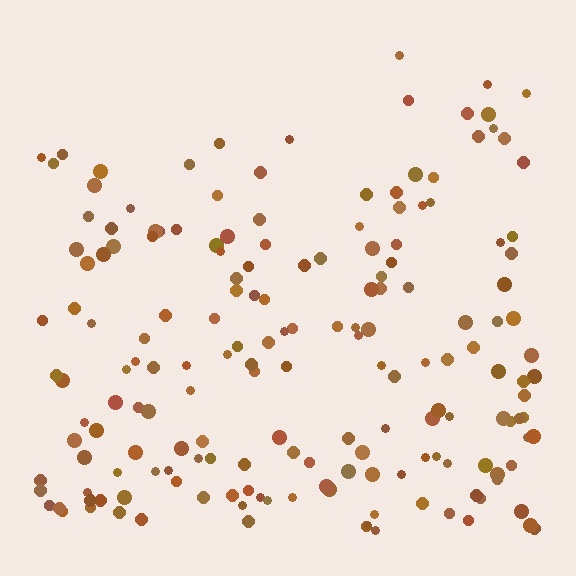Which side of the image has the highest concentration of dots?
The bottom.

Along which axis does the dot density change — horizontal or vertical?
Vertical.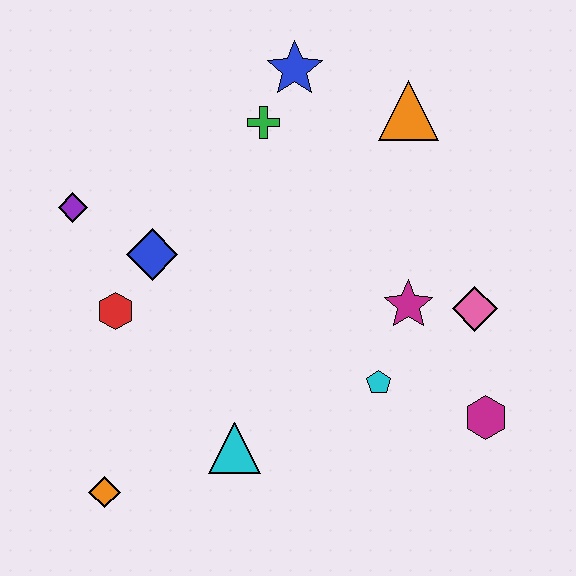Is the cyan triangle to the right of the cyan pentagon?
No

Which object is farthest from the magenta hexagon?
The purple diamond is farthest from the magenta hexagon.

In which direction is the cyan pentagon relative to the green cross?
The cyan pentagon is below the green cross.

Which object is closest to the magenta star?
The pink diamond is closest to the magenta star.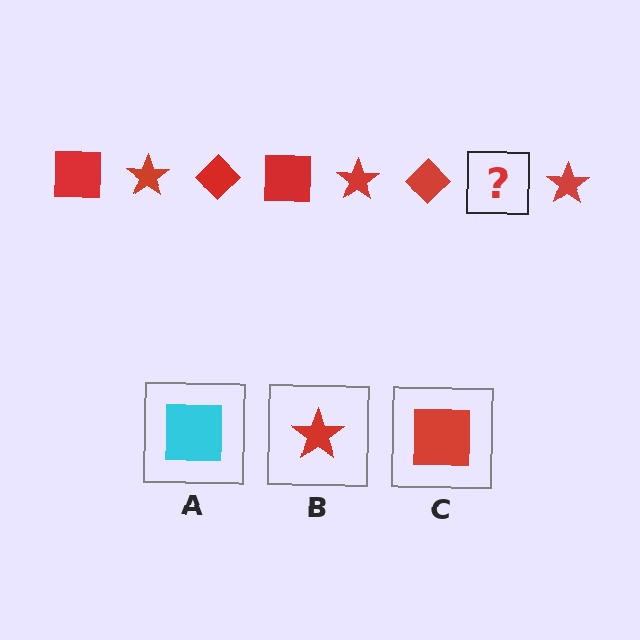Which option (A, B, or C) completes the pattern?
C.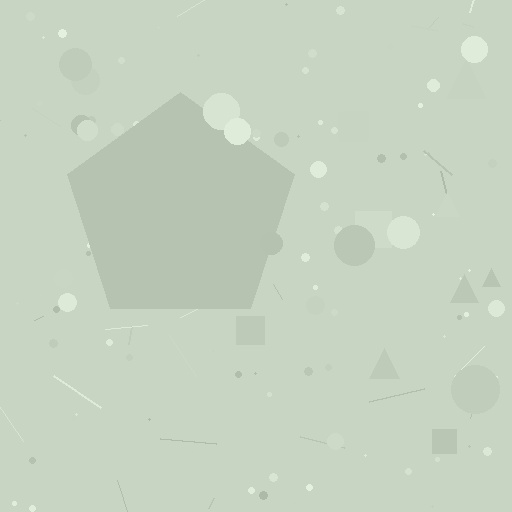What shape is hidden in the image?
A pentagon is hidden in the image.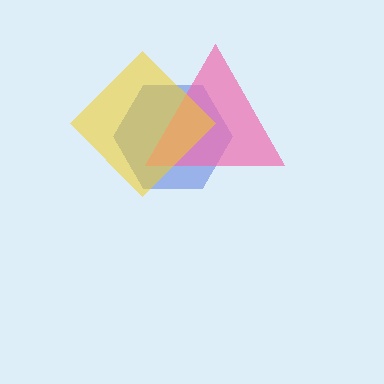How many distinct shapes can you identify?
There are 3 distinct shapes: a blue hexagon, a pink triangle, a yellow diamond.